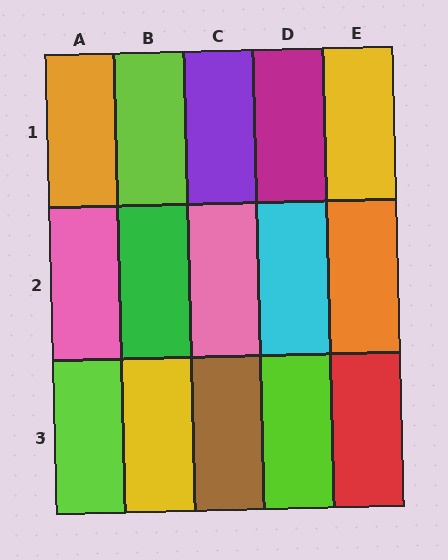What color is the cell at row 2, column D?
Cyan.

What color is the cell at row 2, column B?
Green.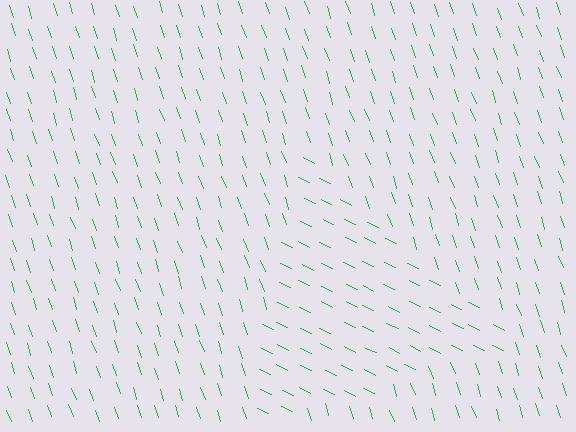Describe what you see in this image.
The image is filled with small green line segments. A triangle region in the image has lines oriented differently from the surrounding lines, creating a visible texture boundary.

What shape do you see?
I see a triangle.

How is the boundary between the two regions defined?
The boundary is defined purely by a change in line orientation (approximately 45 degrees difference). All lines are the same color and thickness.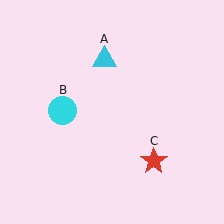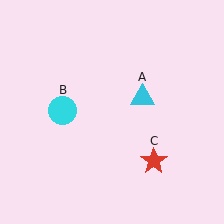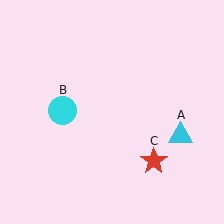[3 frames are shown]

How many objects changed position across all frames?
1 object changed position: cyan triangle (object A).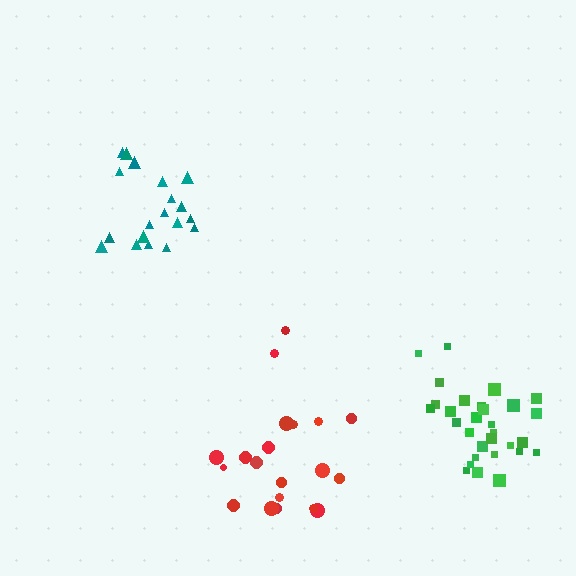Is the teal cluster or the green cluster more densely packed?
Green.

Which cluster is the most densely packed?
Green.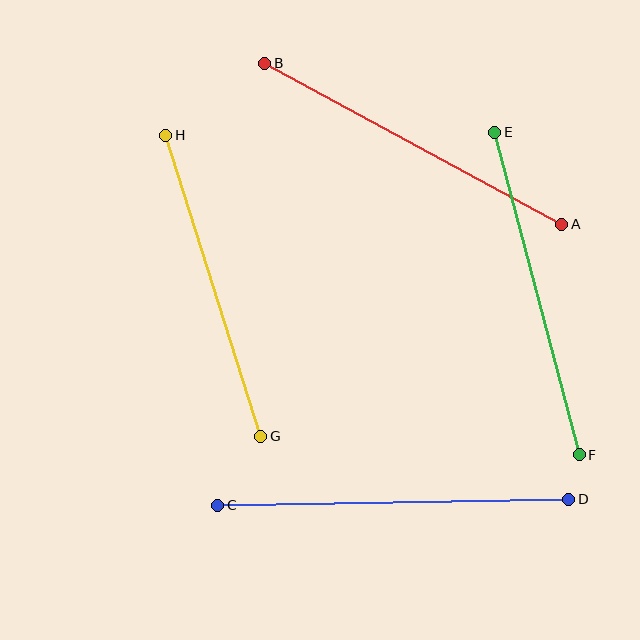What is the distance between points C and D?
The distance is approximately 351 pixels.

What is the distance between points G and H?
The distance is approximately 315 pixels.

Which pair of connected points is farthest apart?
Points C and D are farthest apart.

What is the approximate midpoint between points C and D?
The midpoint is at approximately (393, 502) pixels.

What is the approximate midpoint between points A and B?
The midpoint is at approximately (414, 144) pixels.